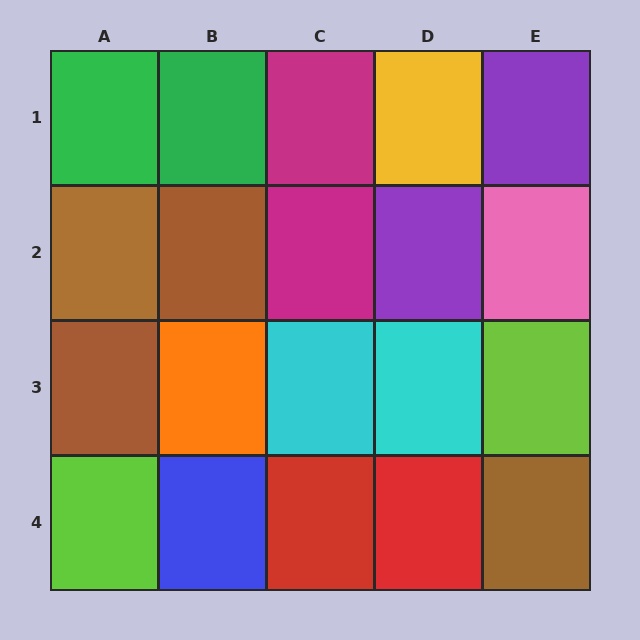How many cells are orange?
1 cell is orange.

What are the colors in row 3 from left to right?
Brown, orange, cyan, cyan, lime.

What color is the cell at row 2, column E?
Pink.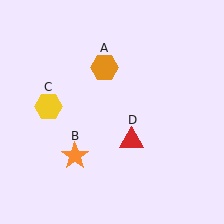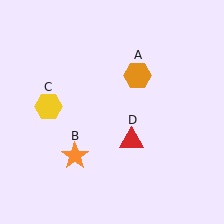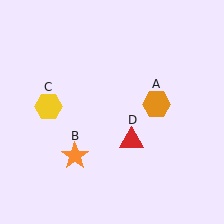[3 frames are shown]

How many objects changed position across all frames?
1 object changed position: orange hexagon (object A).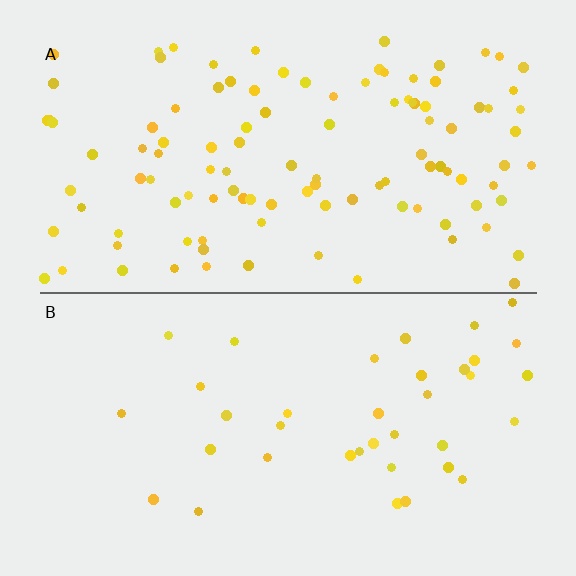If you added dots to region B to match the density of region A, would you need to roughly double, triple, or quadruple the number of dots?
Approximately triple.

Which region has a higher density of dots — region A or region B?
A (the top).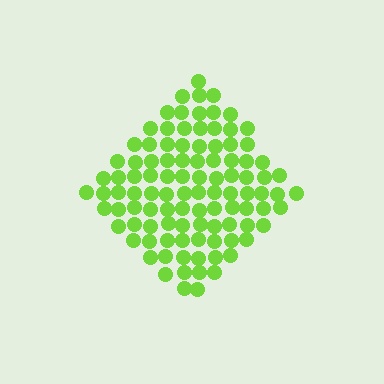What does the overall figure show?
The overall figure shows a diamond.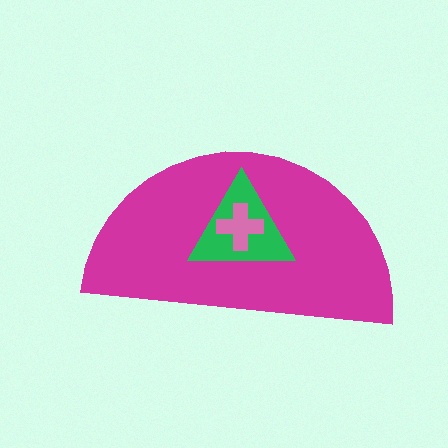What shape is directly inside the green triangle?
The pink cross.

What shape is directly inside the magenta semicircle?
The green triangle.